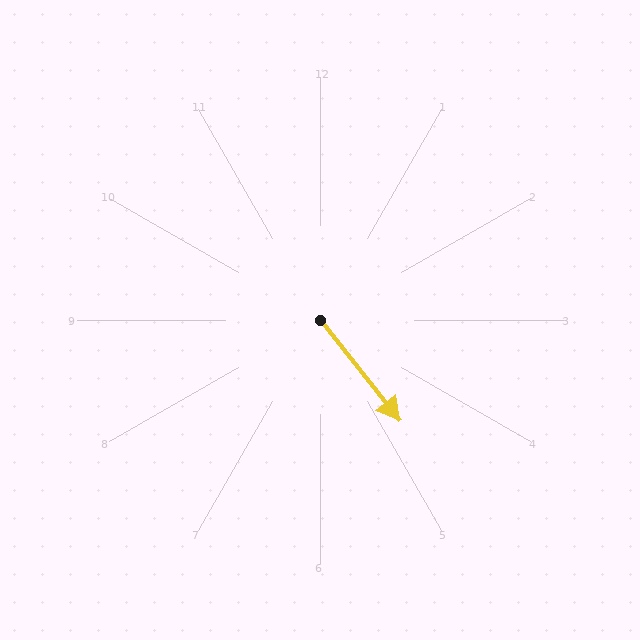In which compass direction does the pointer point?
Southeast.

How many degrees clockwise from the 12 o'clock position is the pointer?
Approximately 142 degrees.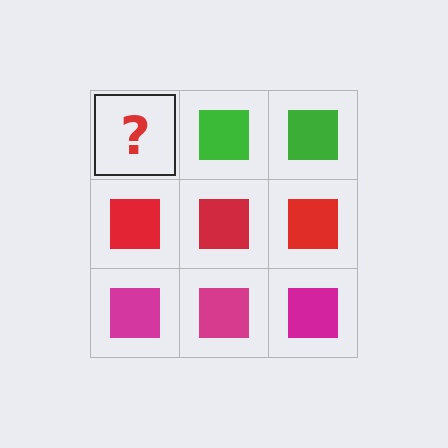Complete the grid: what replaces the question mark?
The question mark should be replaced with a green square.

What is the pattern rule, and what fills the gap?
The rule is that each row has a consistent color. The gap should be filled with a green square.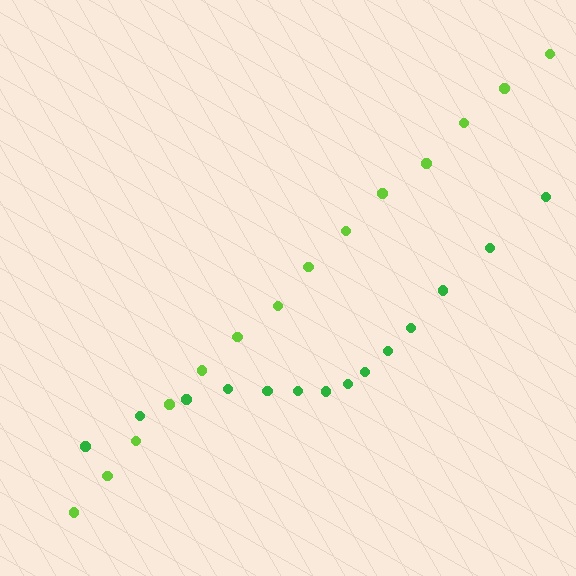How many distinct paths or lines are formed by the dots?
There are 2 distinct paths.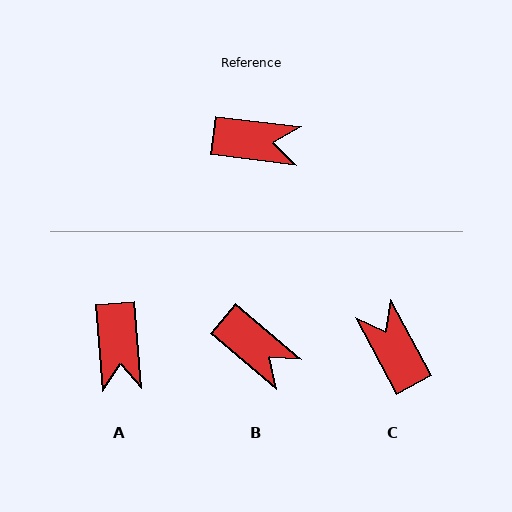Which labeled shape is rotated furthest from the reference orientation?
C, about 125 degrees away.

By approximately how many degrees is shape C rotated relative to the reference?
Approximately 125 degrees counter-clockwise.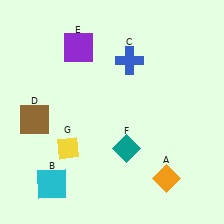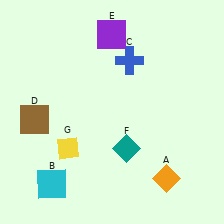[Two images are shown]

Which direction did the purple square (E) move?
The purple square (E) moved right.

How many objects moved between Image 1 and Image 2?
1 object moved between the two images.